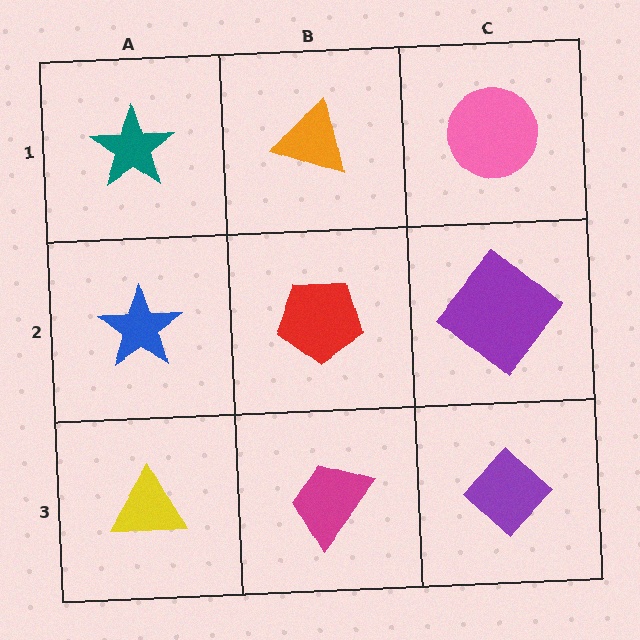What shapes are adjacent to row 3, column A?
A blue star (row 2, column A), a magenta trapezoid (row 3, column B).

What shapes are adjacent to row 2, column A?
A teal star (row 1, column A), a yellow triangle (row 3, column A), a red pentagon (row 2, column B).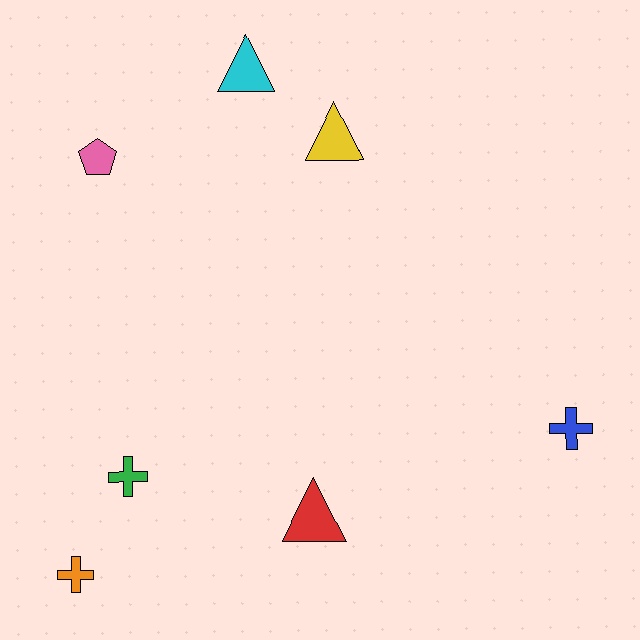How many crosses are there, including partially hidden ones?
There are 3 crosses.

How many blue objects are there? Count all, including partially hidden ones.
There is 1 blue object.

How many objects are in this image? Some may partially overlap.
There are 7 objects.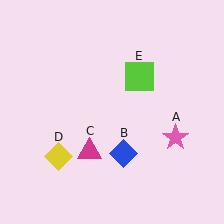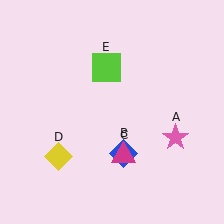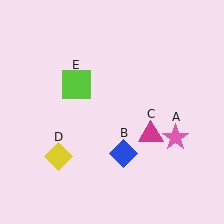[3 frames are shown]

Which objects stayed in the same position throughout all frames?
Pink star (object A) and blue diamond (object B) and yellow diamond (object D) remained stationary.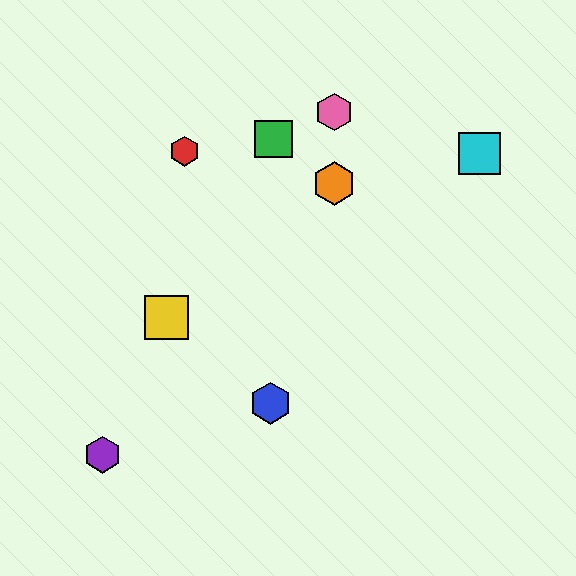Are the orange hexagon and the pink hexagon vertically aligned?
Yes, both are at x≈334.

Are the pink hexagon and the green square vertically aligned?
No, the pink hexagon is at x≈334 and the green square is at x≈274.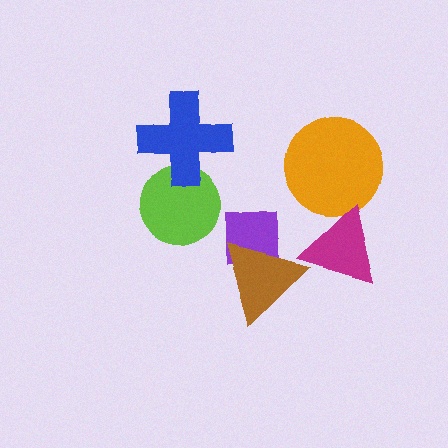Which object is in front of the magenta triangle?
The brown triangle is in front of the magenta triangle.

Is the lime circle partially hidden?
Yes, it is partially covered by another shape.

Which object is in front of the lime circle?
The blue cross is in front of the lime circle.